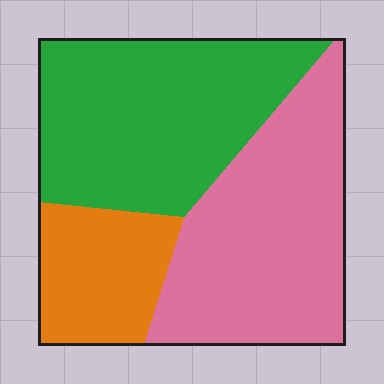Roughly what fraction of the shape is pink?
Pink takes up about two fifths (2/5) of the shape.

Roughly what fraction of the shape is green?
Green takes up between a quarter and a half of the shape.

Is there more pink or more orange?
Pink.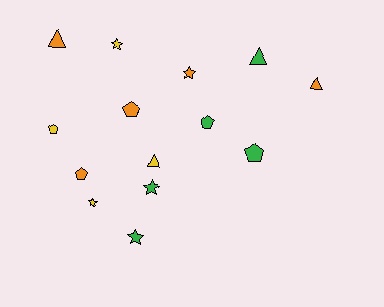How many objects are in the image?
There are 14 objects.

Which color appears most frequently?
Orange, with 5 objects.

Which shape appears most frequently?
Star, with 5 objects.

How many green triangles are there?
There is 1 green triangle.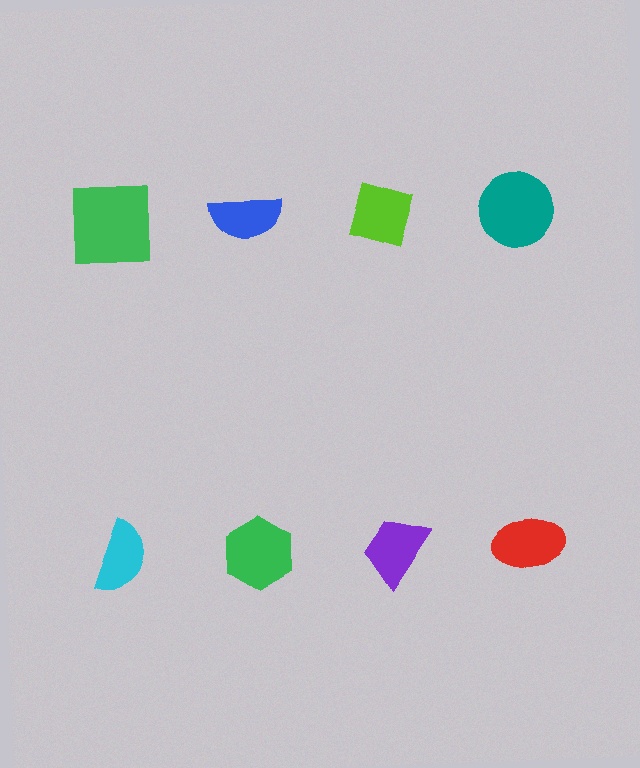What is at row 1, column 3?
A lime diamond.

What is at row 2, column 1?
A cyan semicircle.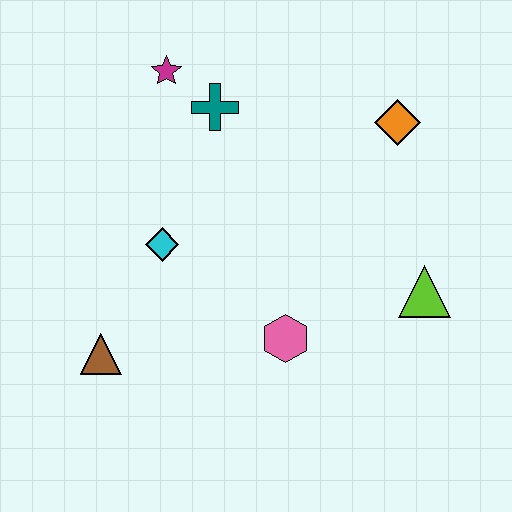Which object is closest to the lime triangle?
The pink hexagon is closest to the lime triangle.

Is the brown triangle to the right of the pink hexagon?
No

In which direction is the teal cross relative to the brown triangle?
The teal cross is above the brown triangle.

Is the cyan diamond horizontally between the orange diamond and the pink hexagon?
No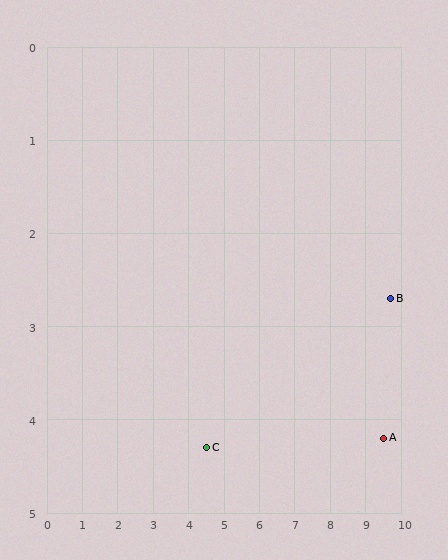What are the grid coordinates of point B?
Point B is at approximately (9.7, 2.7).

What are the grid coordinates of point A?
Point A is at approximately (9.5, 4.2).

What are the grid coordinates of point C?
Point C is at approximately (4.5, 4.3).